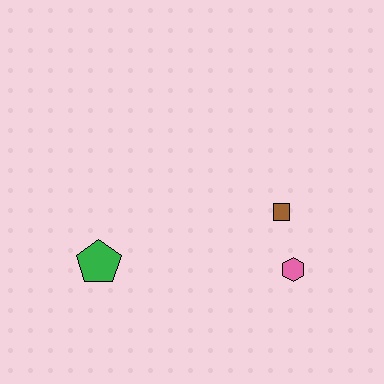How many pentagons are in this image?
There is 1 pentagon.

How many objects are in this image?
There are 3 objects.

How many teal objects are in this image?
There are no teal objects.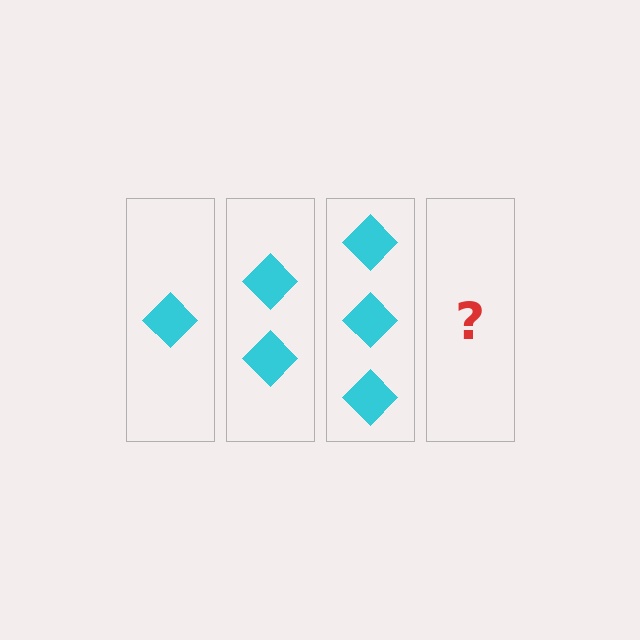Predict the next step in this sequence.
The next step is 4 diamonds.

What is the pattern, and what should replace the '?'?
The pattern is that each step adds one more diamond. The '?' should be 4 diamonds.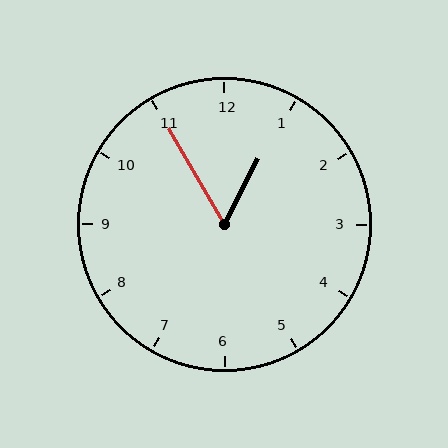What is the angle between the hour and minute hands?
Approximately 58 degrees.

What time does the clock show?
12:55.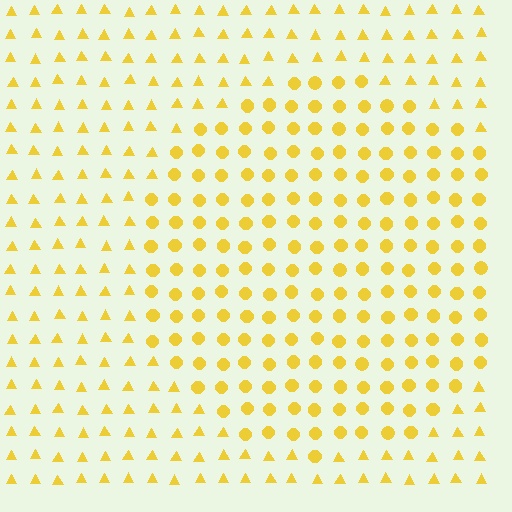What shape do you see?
I see a circle.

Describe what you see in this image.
The image is filled with small yellow elements arranged in a uniform grid. A circle-shaped region contains circles, while the surrounding area contains triangles. The boundary is defined purely by the change in element shape.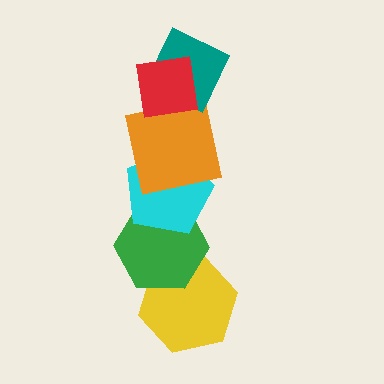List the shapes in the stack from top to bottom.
From top to bottom: the red square, the teal diamond, the orange square, the cyan pentagon, the green hexagon, the yellow hexagon.